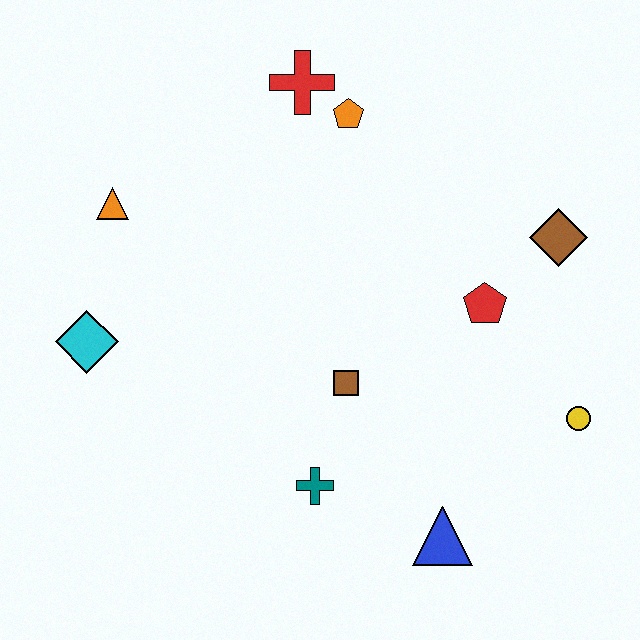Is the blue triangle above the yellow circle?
No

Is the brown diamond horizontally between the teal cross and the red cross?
No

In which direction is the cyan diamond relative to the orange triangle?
The cyan diamond is below the orange triangle.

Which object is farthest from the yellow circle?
The orange triangle is farthest from the yellow circle.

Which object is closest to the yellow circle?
The red pentagon is closest to the yellow circle.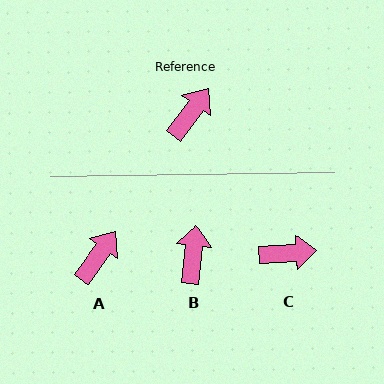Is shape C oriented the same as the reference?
No, it is off by about 51 degrees.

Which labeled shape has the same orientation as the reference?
A.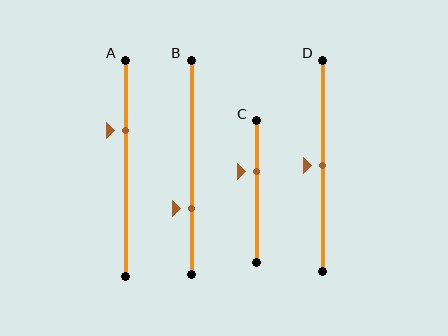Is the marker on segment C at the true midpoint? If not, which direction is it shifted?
No, the marker on segment C is shifted upward by about 14% of the segment length.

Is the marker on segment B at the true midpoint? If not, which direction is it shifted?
No, the marker on segment B is shifted downward by about 19% of the segment length.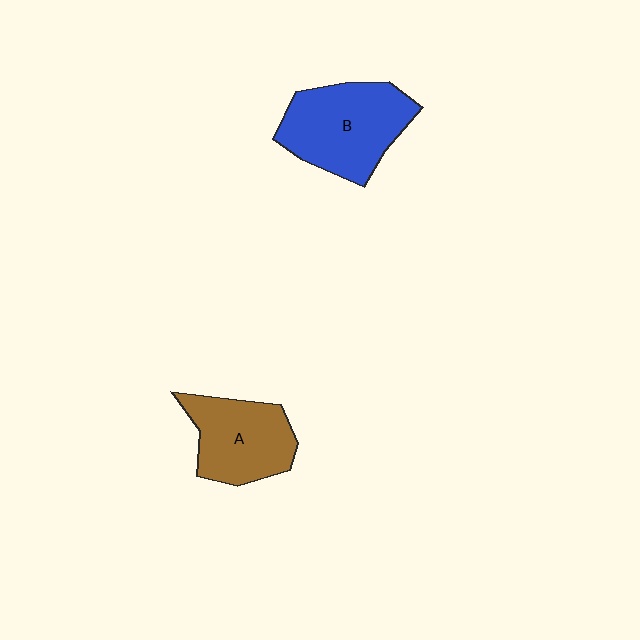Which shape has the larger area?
Shape B (blue).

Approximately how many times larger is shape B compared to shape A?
Approximately 1.3 times.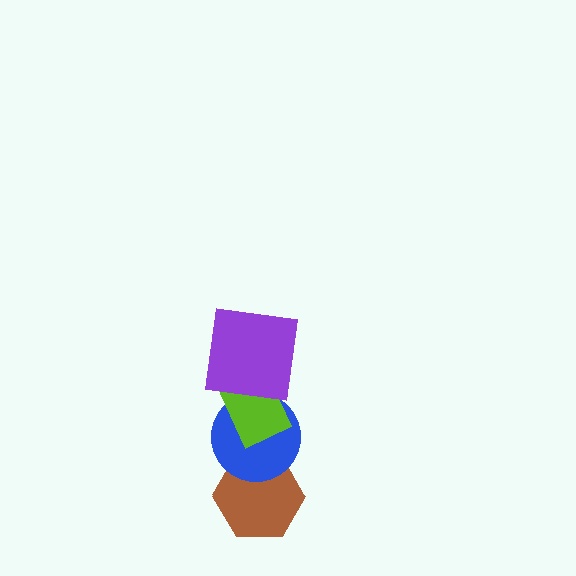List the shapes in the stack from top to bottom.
From top to bottom: the purple square, the lime rectangle, the blue circle, the brown hexagon.